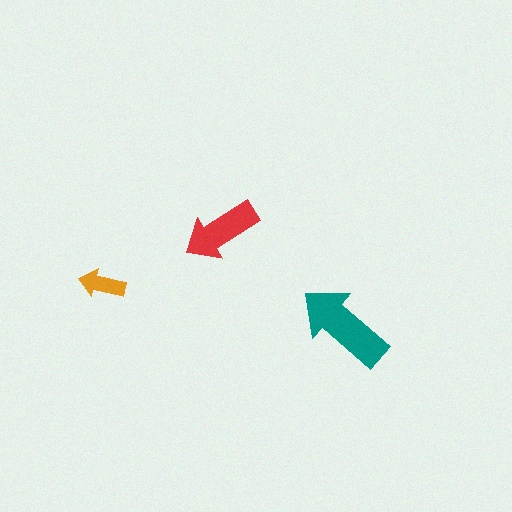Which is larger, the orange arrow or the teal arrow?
The teal one.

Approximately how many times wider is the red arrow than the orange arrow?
About 1.5 times wider.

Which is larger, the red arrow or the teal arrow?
The teal one.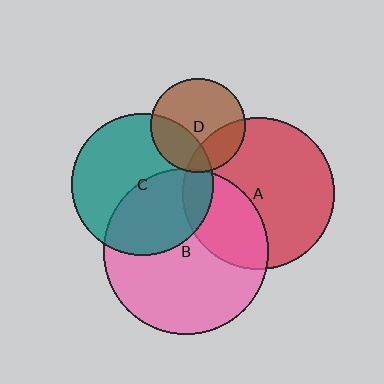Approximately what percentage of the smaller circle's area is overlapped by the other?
Approximately 30%.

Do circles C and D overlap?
Yes.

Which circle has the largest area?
Circle B (pink).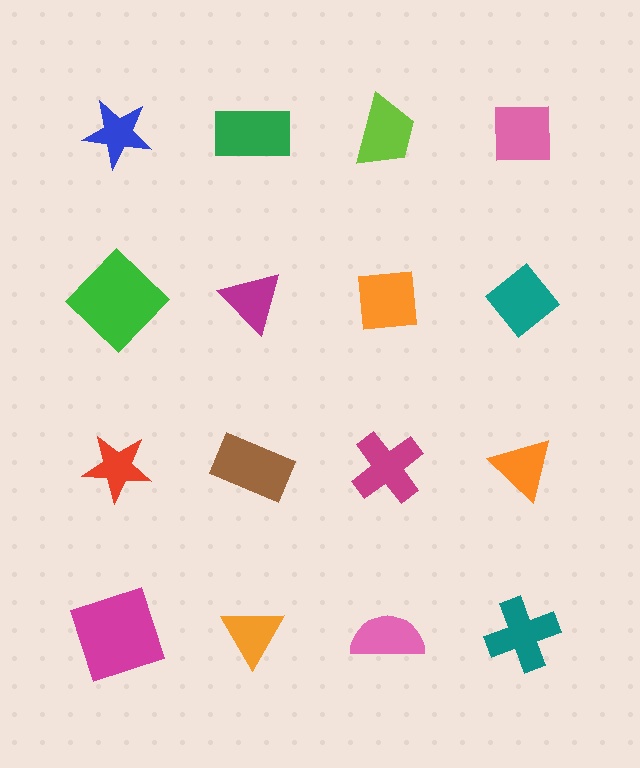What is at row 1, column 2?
A green rectangle.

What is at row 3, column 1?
A red star.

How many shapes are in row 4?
4 shapes.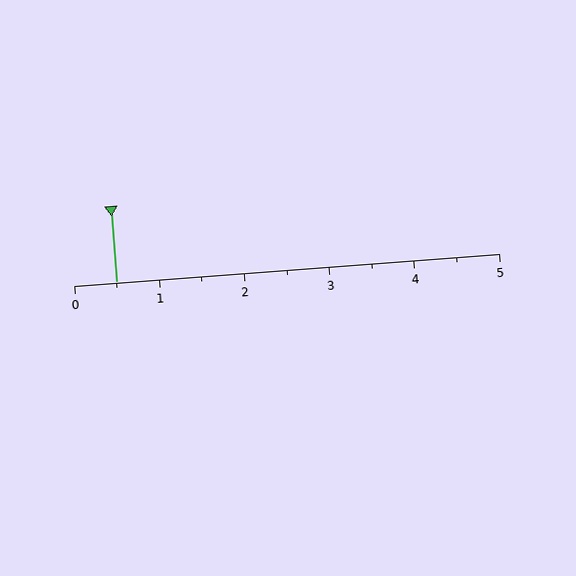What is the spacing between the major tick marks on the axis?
The major ticks are spaced 1 apart.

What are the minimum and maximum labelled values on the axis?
The axis runs from 0 to 5.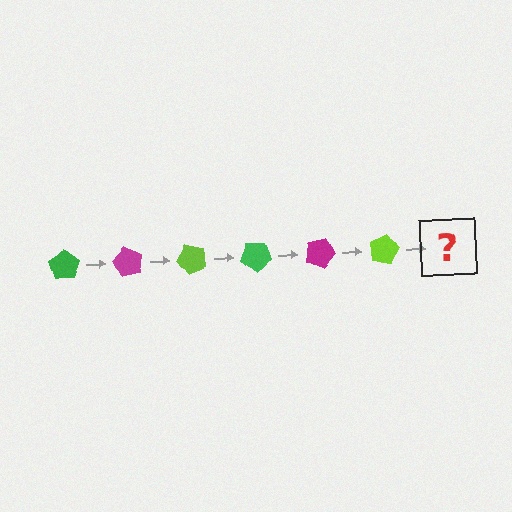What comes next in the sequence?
The next element should be a green pentagon, rotated 360 degrees from the start.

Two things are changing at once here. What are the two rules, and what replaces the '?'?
The two rules are that it rotates 60 degrees each step and the color cycles through green, magenta, and lime. The '?' should be a green pentagon, rotated 360 degrees from the start.